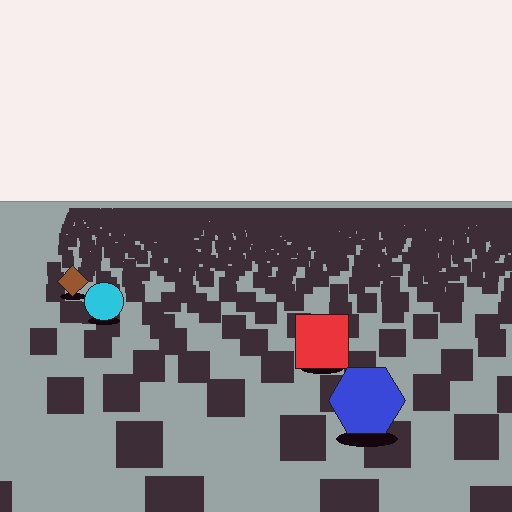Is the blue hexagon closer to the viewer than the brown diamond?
Yes. The blue hexagon is closer — you can tell from the texture gradient: the ground texture is coarser near it.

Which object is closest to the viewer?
The blue hexagon is closest. The texture marks near it are larger and more spread out.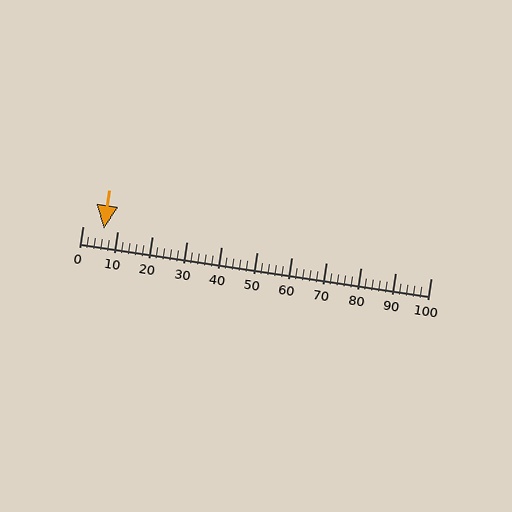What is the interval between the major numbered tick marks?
The major tick marks are spaced 10 units apart.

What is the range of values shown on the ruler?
The ruler shows values from 0 to 100.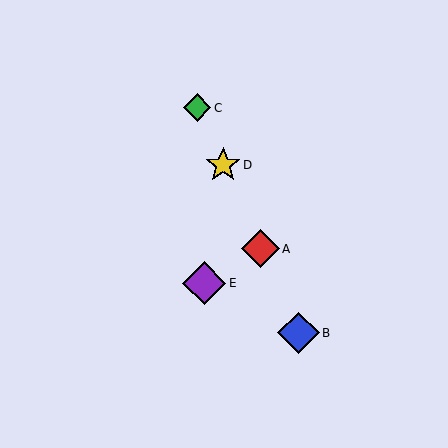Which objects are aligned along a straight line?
Objects A, B, C, D are aligned along a straight line.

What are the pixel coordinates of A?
Object A is at (261, 249).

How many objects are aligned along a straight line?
4 objects (A, B, C, D) are aligned along a straight line.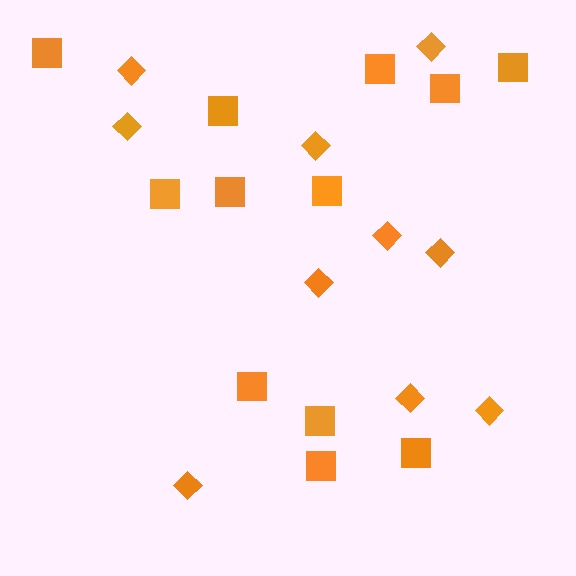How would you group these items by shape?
There are 2 groups: one group of squares (12) and one group of diamonds (10).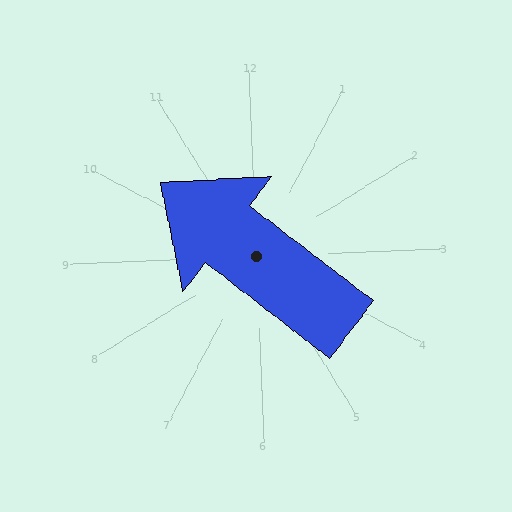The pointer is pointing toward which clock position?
Roughly 10 o'clock.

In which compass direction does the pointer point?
Northwest.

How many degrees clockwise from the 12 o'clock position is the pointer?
Approximately 310 degrees.